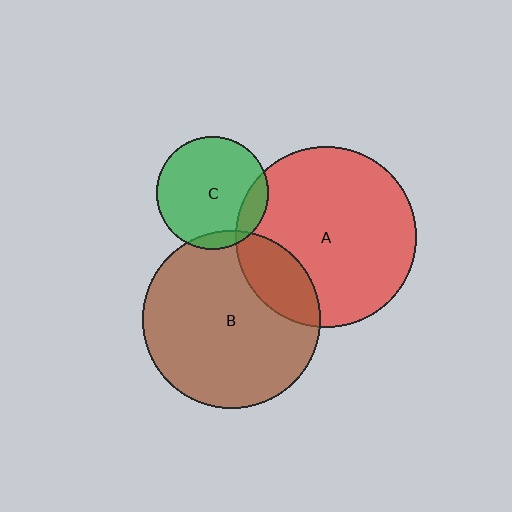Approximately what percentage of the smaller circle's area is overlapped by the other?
Approximately 20%.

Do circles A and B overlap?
Yes.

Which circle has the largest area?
Circle A (red).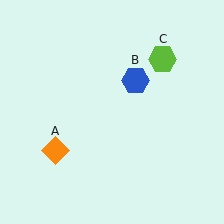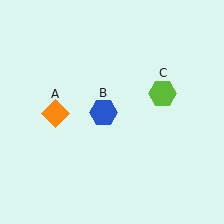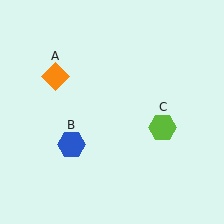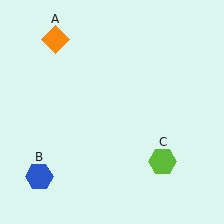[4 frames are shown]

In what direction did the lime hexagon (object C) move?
The lime hexagon (object C) moved down.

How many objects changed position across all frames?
3 objects changed position: orange diamond (object A), blue hexagon (object B), lime hexagon (object C).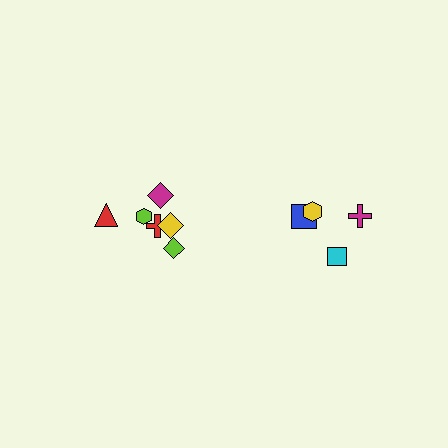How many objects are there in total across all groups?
There are 10 objects.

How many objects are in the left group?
There are 6 objects.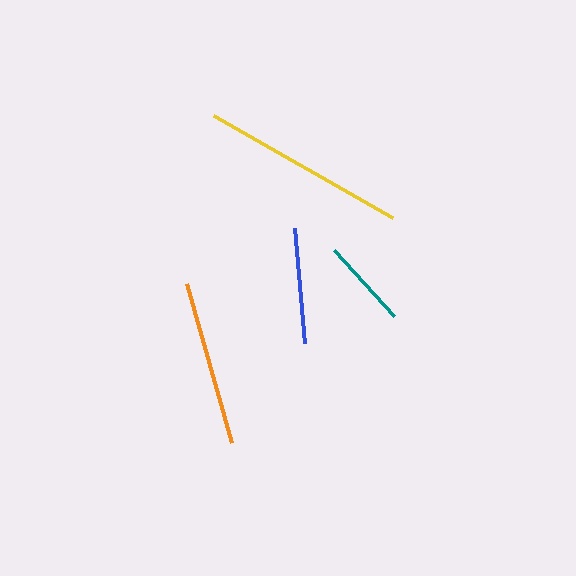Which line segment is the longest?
The yellow line is the longest at approximately 206 pixels.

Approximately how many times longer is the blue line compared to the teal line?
The blue line is approximately 1.3 times the length of the teal line.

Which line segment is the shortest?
The teal line is the shortest at approximately 89 pixels.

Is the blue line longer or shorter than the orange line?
The orange line is longer than the blue line.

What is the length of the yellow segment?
The yellow segment is approximately 206 pixels long.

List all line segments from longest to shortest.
From longest to shortest: yellow, orange, blue, teal.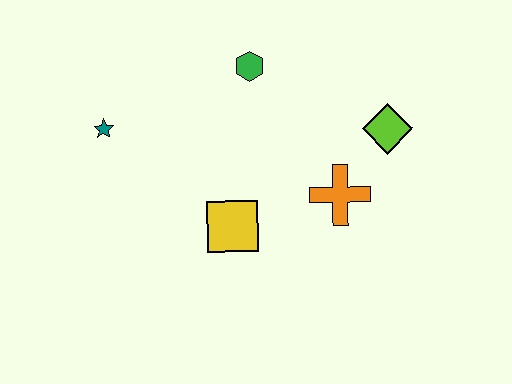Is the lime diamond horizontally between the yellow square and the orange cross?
No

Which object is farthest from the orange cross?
The teal star is farthest from the orange cross.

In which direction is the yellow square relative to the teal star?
The yellow square is to the right of the teal star.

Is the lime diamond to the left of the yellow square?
No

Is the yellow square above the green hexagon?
No